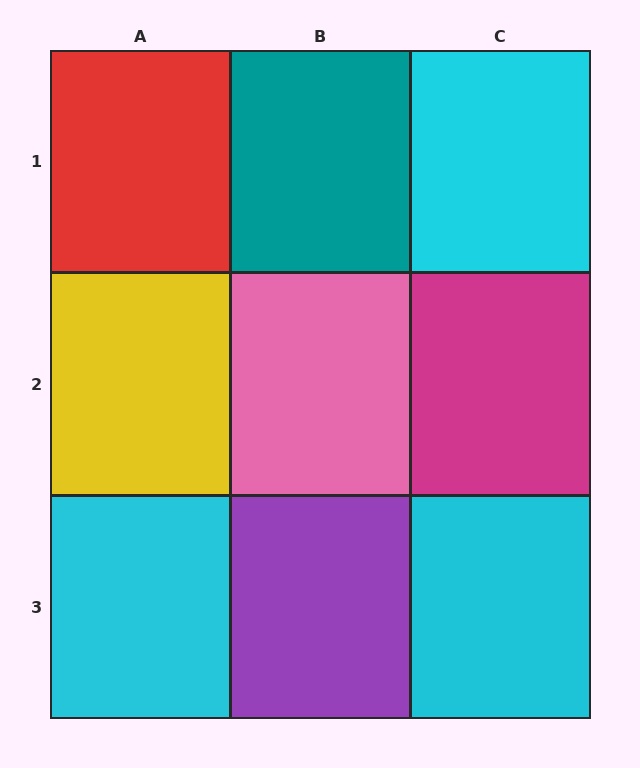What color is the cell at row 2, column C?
Magenta.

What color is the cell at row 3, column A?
Cyan.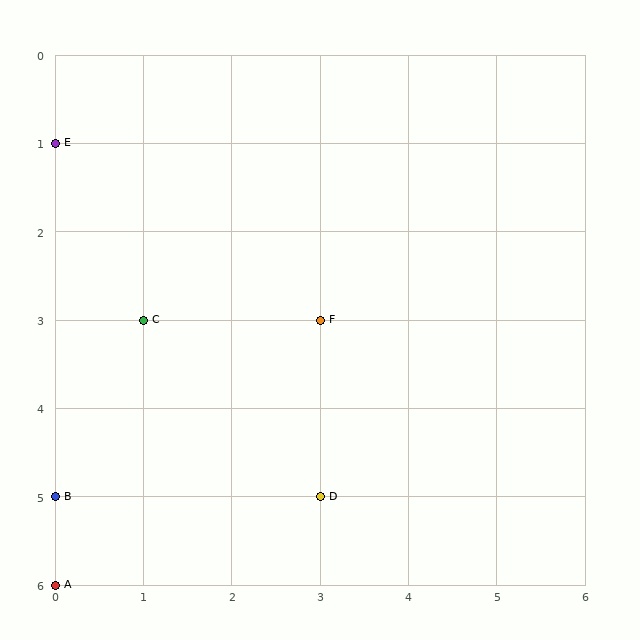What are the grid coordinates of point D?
Point D is at grid coordinates (3, 5).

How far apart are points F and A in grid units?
Points F and A are 3 columns and 3 rows apart (about 4.2 grid units diagonally).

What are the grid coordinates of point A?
Point A is at grid coordinates (0, 6).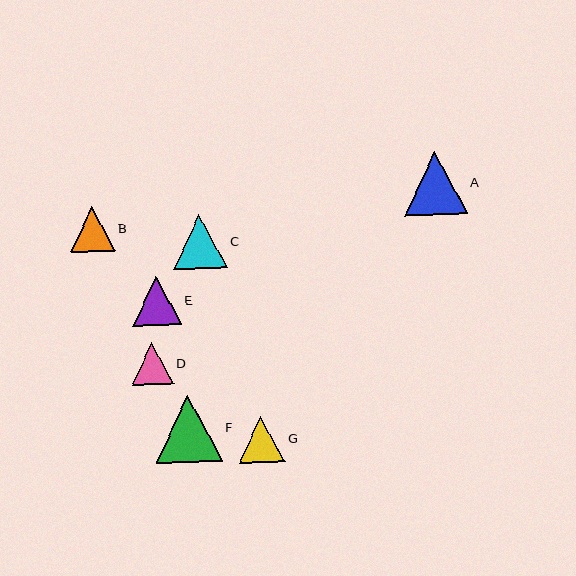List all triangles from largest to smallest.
From largest to smallest: F, A, C, E, G, B, D.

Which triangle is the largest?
Triangle F is the largest with a size of approximately 67 pixels.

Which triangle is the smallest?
Triangle D is the smallest with a size of approximately 42 pixels.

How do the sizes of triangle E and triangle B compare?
Triangle E and triangle B are approximately the same size.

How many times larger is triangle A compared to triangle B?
Triangle A is approximately 1.4 times the size of triangle B.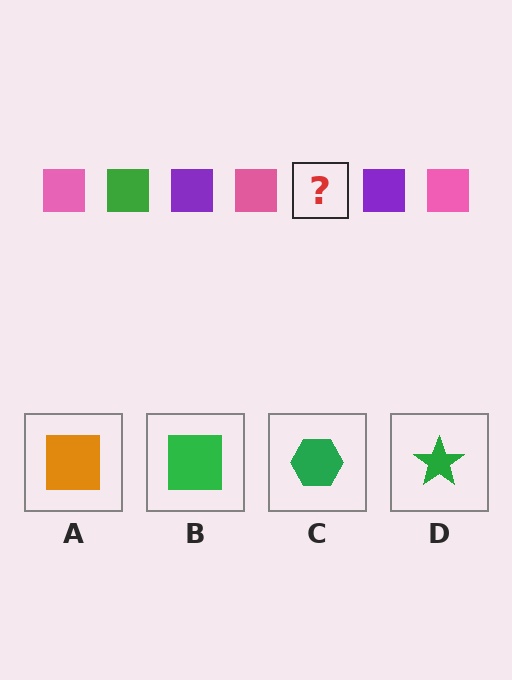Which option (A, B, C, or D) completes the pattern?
B.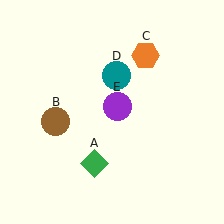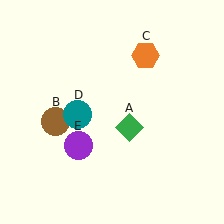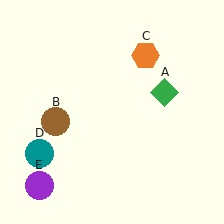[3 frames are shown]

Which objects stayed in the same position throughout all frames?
Brown circle (object B) and orange hexagon (object C) remained stationary.